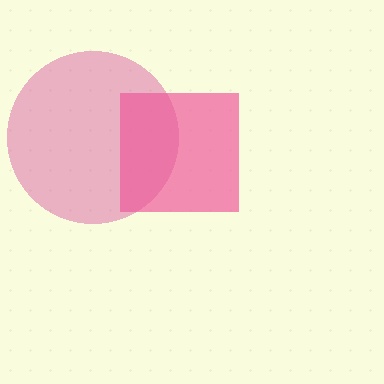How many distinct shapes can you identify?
There are 2 distinct shapes: a magenta circle, a pink square.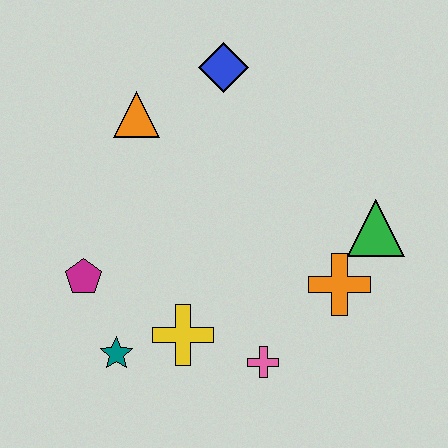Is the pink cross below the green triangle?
Yes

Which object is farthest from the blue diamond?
The teal star is farthest from the blue diamond.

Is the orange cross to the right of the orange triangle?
Yes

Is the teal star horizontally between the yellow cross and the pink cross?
No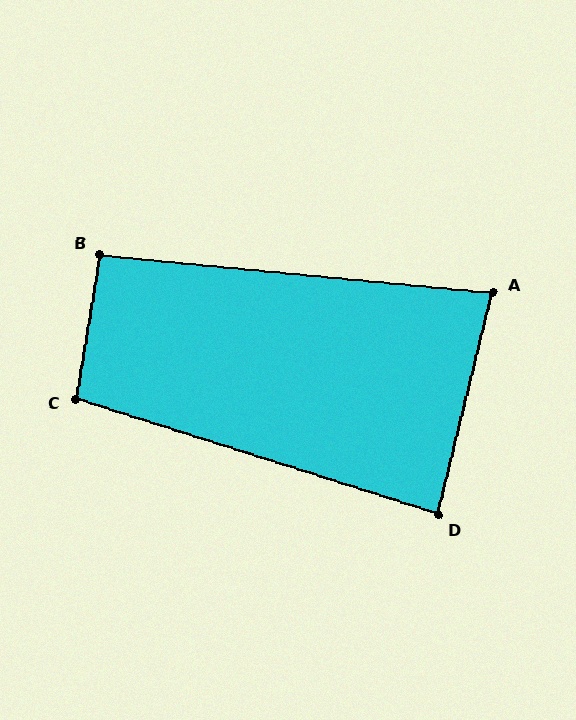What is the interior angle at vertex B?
Approximately 94 degrees (approximately right).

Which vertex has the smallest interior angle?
A, at approximately 82 degrees.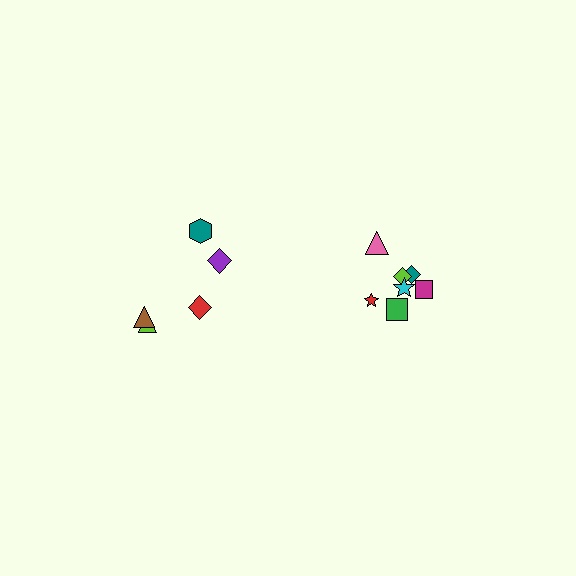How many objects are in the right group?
There are 7 objects.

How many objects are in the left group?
There are 5 objects.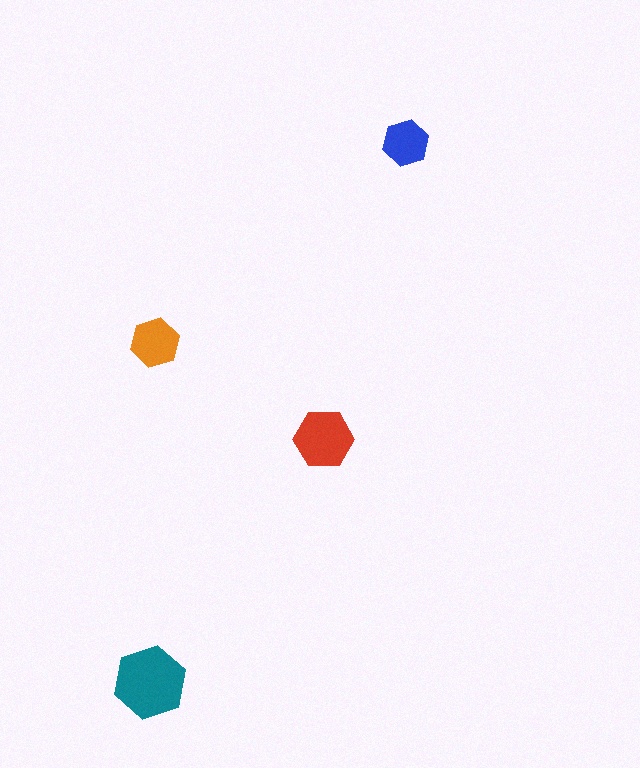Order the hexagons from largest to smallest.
the teal one, the red one, the orange one, the blue one.